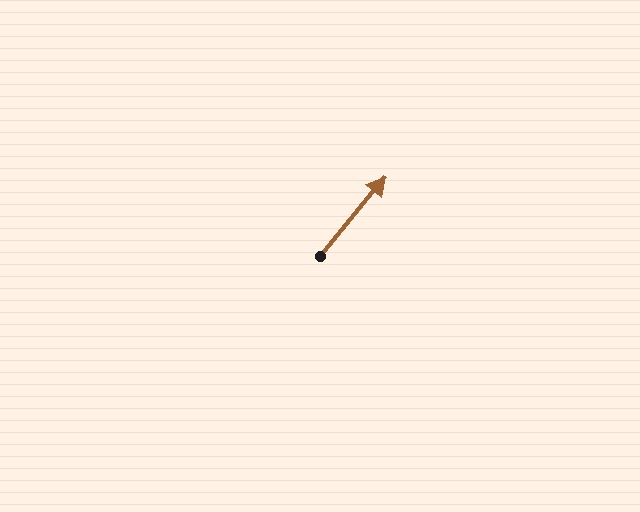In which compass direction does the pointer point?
Northeast.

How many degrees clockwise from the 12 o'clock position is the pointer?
Approximately 39 degrees.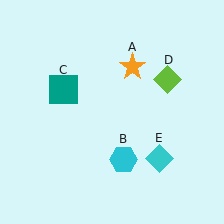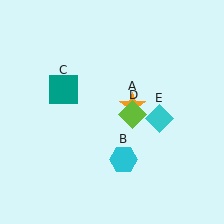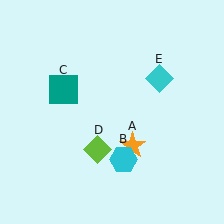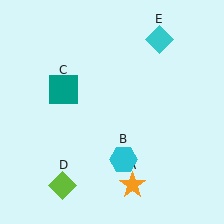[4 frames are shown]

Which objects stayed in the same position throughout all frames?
Cyan hexagon (object B) and teal square (object C) remained stationary.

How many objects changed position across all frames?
3 objects changed position: orange star (object A), lime diamond (object D), cyan diamond (object E).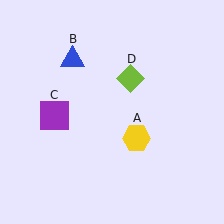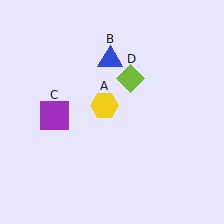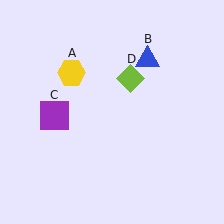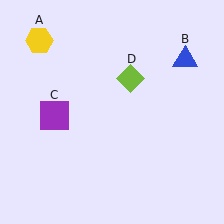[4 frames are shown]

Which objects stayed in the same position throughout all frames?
Purple square (object C) and lime diamond (object D) remained stationary.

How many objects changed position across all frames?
2 objects changed position: yellow hexagon (object A), blue triangle (object B).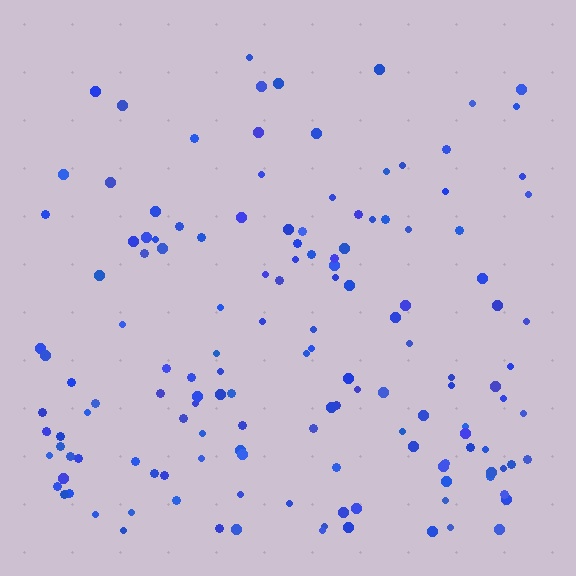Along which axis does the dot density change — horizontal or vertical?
Vertical.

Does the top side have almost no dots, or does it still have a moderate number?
Still a moderate number, just noticeably fewer than the bottom.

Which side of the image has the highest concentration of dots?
The bottom.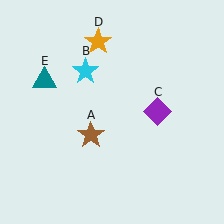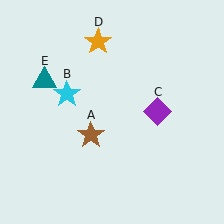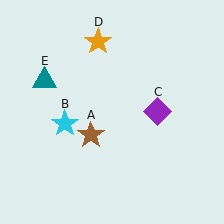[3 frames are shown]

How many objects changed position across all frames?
1 object changed position: cyan star (object B).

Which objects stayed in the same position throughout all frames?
Brown star (object A) and purple diamond (object C) and orange star (object D) and teal triangle (object E) remained stationary.